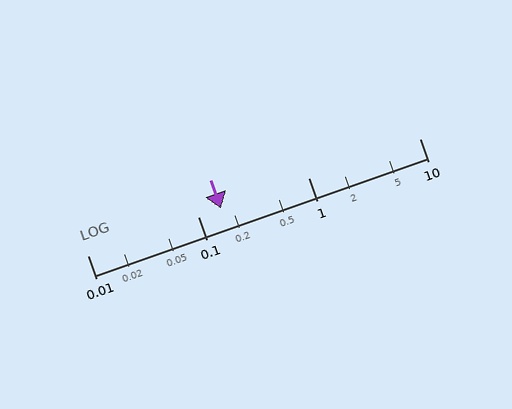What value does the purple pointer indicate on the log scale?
The pointer indicates approximately 0.16.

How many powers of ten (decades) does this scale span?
The scale spans 3 decades, from 0.01 to 10.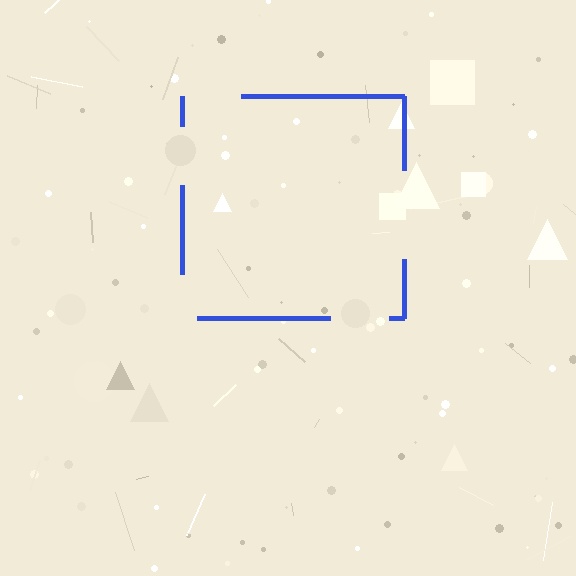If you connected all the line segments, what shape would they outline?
They would outline a square.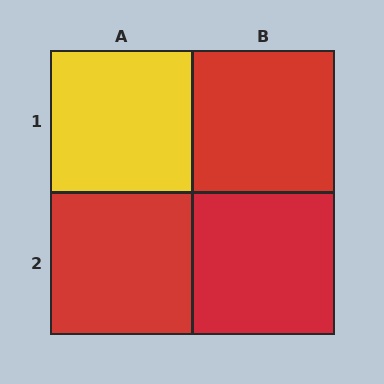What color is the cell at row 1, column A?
Yellow.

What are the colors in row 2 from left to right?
Red, red.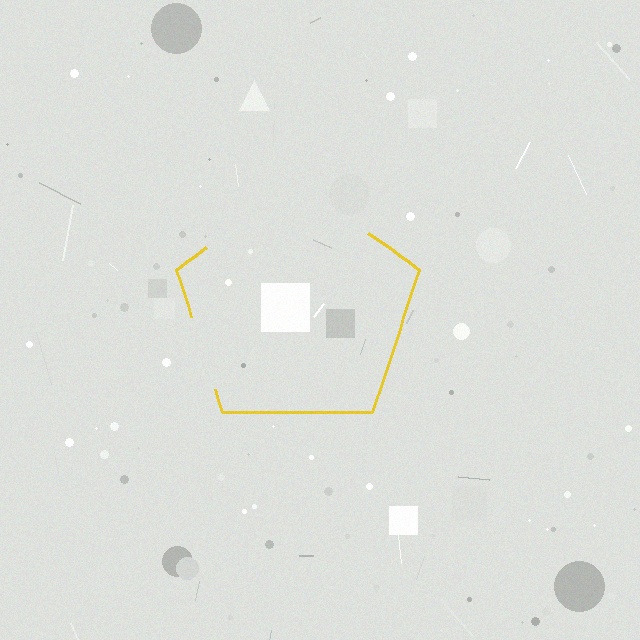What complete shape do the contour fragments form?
The contour fragments form a pentagon.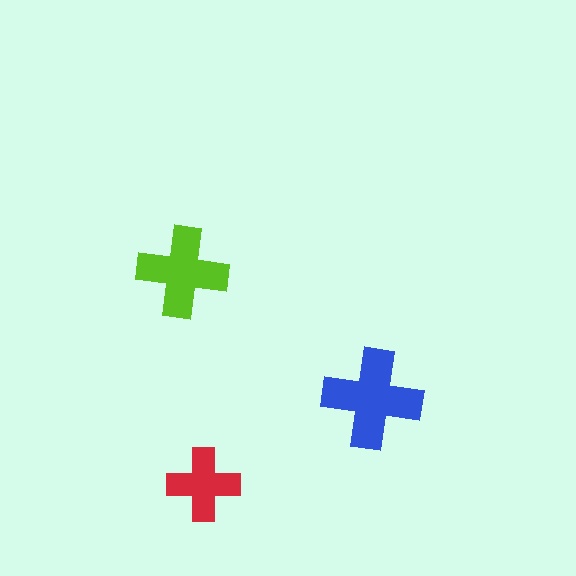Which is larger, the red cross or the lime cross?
The lime one.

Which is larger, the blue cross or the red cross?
The blue one.